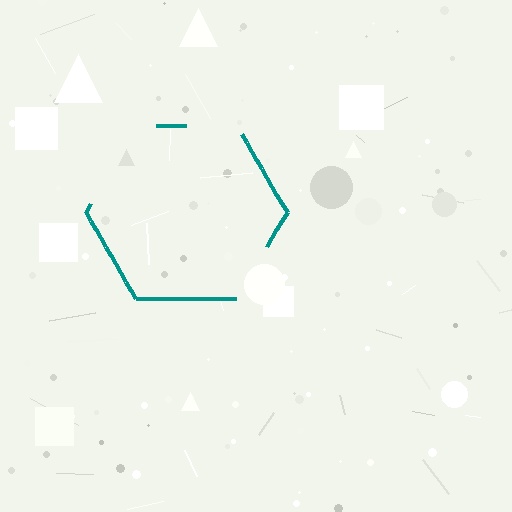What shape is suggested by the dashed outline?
The dashed outline suggests a hexagon.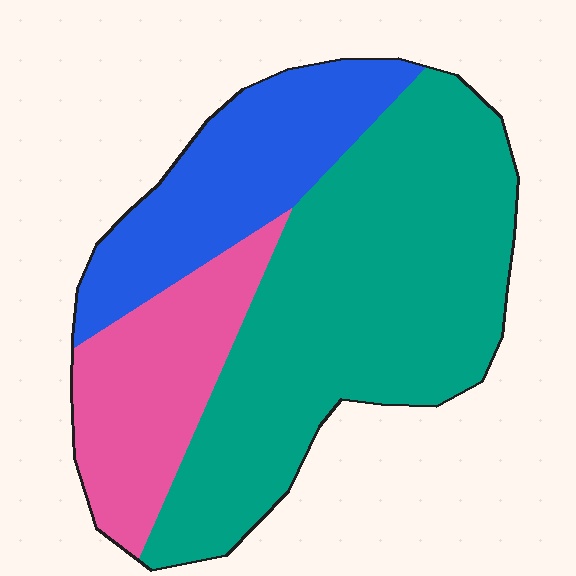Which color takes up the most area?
Teal, at roughly 55%.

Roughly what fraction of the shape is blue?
Blue takes up about one quarter (1/4) of the shape.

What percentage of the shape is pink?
Pink takes up about one fifth (1/5) of the shape.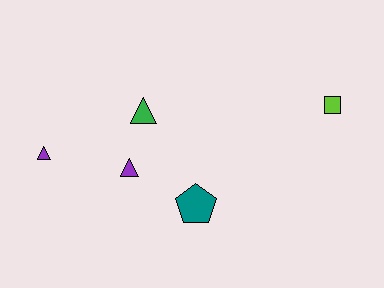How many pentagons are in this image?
There is 1 pentagon.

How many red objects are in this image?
There are no red objects.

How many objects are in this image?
There are 5 objects.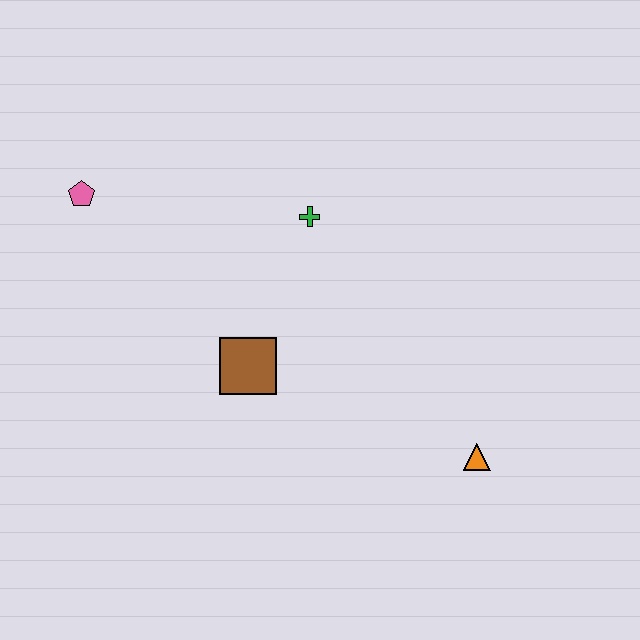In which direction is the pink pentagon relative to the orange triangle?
The pink pentagon is to the left of the orange triangle.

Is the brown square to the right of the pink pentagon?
Yes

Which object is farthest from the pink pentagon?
The orange triangle is farthest from the pink pentagon.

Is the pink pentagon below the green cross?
No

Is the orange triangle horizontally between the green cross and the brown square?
No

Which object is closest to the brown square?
The green cross is closest to the brown square.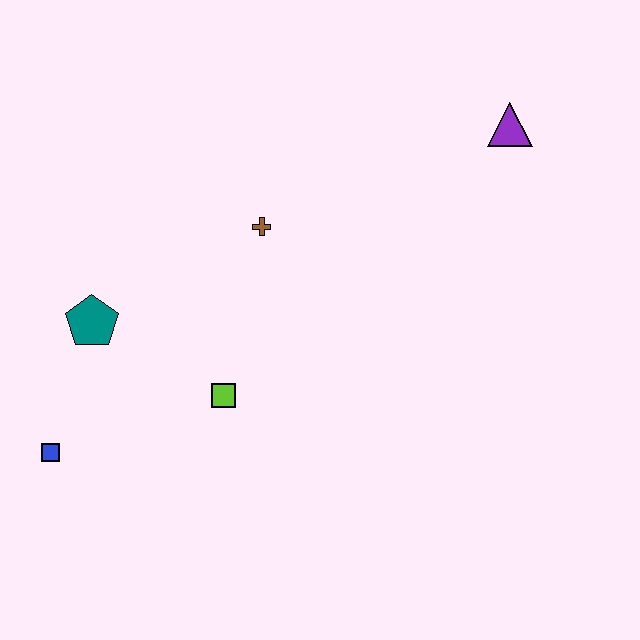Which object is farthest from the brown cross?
The blue square is farthest from the brown cross.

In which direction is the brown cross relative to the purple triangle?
The brown cross is to the left of the purple triangle.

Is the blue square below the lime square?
Yes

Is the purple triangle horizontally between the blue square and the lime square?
No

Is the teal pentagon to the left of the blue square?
No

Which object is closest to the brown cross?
The lime square is closest to the brown cross.